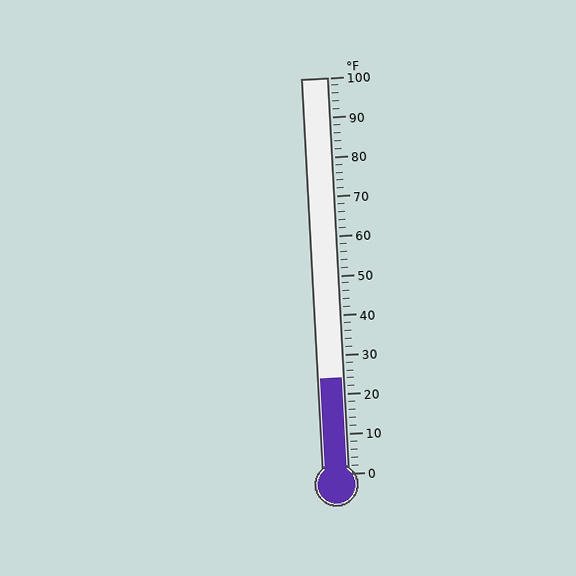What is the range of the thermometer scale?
The thermometer scale ranges from 0°F to 100°F.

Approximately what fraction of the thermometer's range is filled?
The thermometer is filled to approximately 25% of its range.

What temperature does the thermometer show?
The thermometer shows approximately 24°F.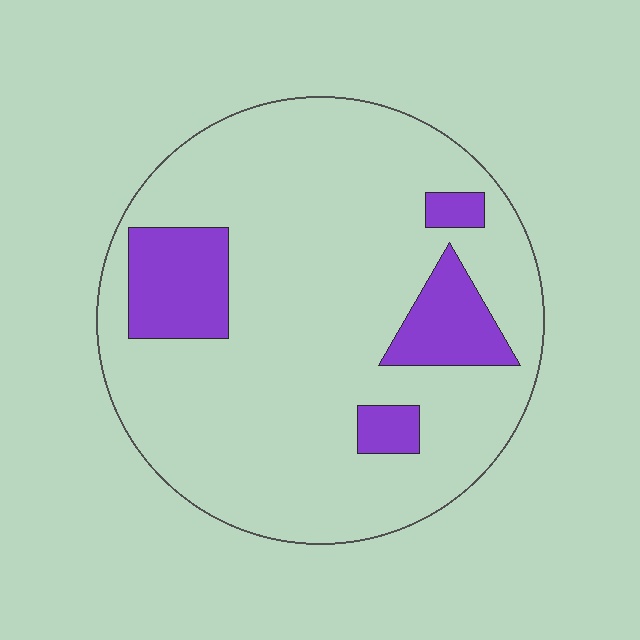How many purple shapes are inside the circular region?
4.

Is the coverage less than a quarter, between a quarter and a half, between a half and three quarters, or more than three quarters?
Less than a quarter.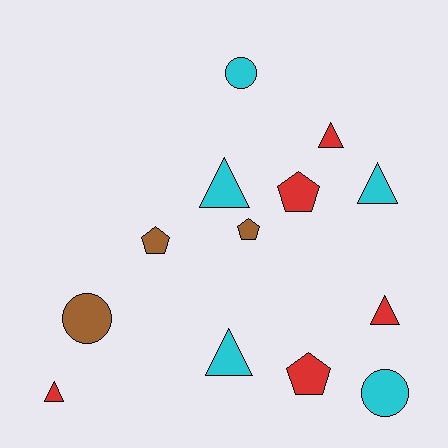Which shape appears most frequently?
Triangle, with 6 objects.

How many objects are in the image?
There are 13 objects.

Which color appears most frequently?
Cyan, with 5 objects.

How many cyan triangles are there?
There are 3 cyan triangles.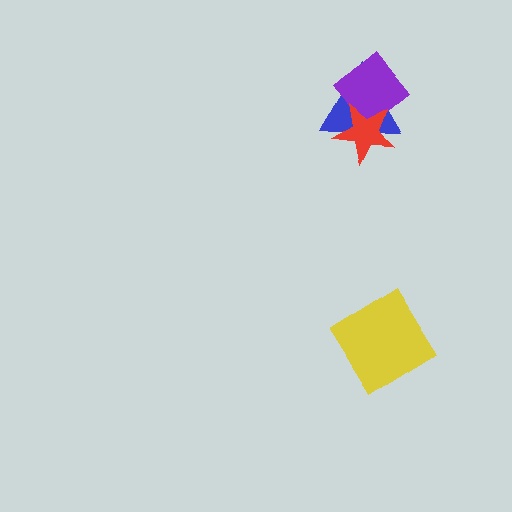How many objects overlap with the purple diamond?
2 objects overlap with the purple diamond.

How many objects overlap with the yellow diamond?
0 objects overlap with the yellow diamond.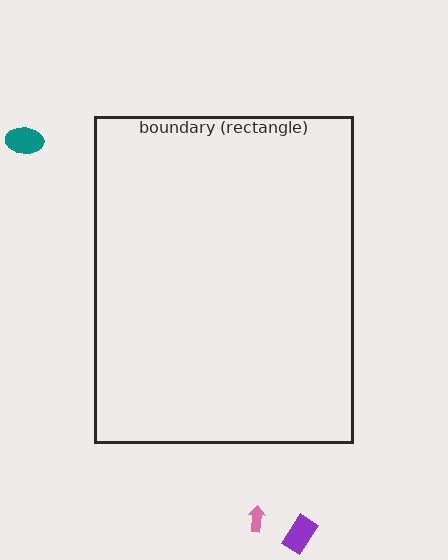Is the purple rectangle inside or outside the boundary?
Outside.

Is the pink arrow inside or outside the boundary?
Outside.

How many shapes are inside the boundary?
0 inside, 3 outside.